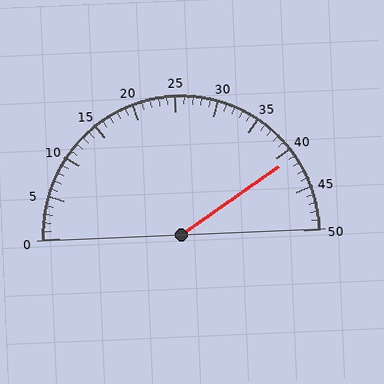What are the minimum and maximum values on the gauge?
The gauge ranges from 0 to 50.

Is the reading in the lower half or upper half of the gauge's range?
The reading is in the upper half of the range (0 to 50).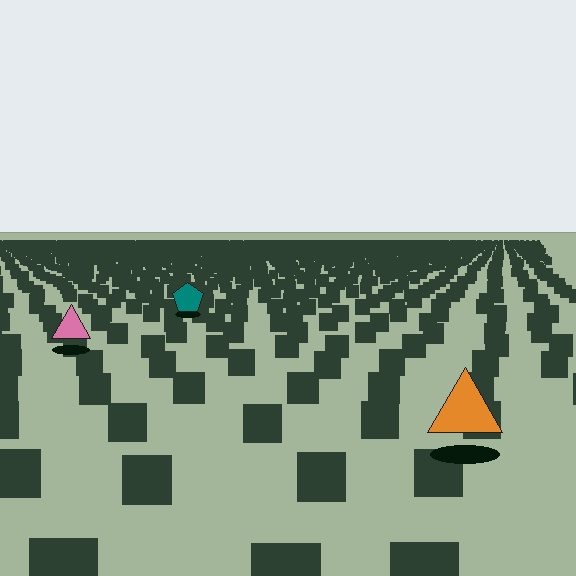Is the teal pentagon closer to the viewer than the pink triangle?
No. The pink triangle is closer — you can tell from the texture gradient: the ground texture is coarser near it.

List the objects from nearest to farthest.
From nearest to farthest: the orange triangle, the pink triangle, the teal pentagon.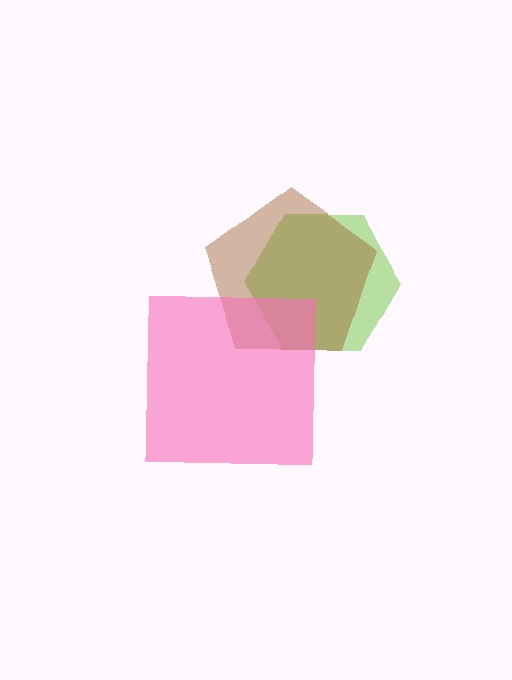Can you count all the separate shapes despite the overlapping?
Yes, there are 3 separate shapes.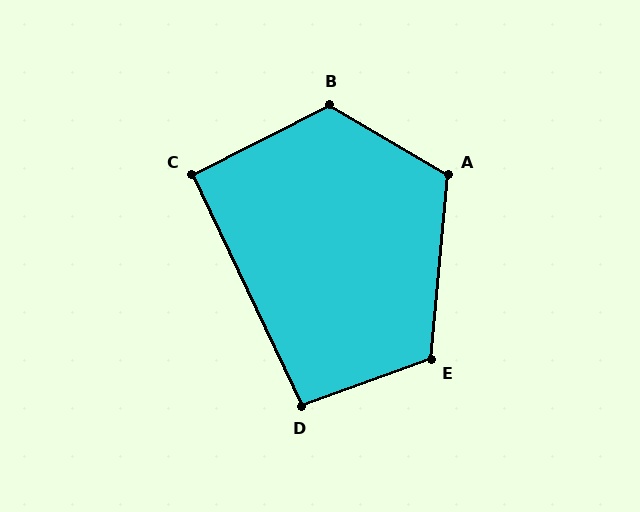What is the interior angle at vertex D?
Approximately 95 degrees (obtuse).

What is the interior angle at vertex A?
Approximately 115 degrees (obtuse).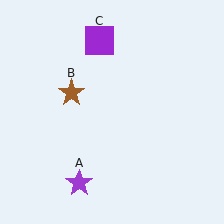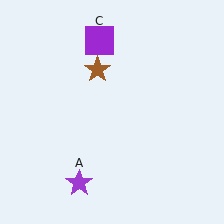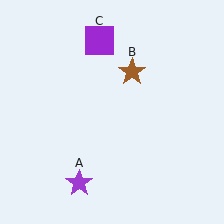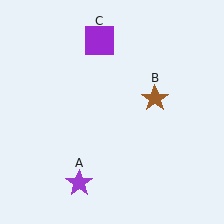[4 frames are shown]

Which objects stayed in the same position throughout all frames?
Purple star (object A) and purple square (object C) remained stationary.